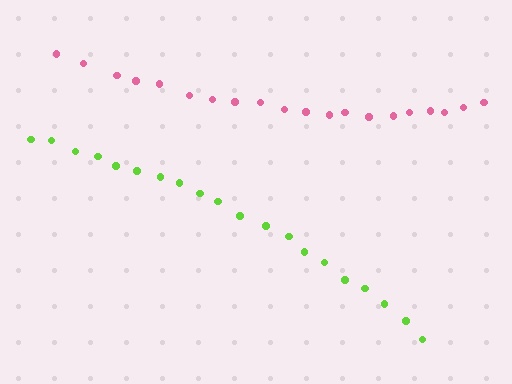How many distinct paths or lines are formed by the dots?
There are 2 distinct paths.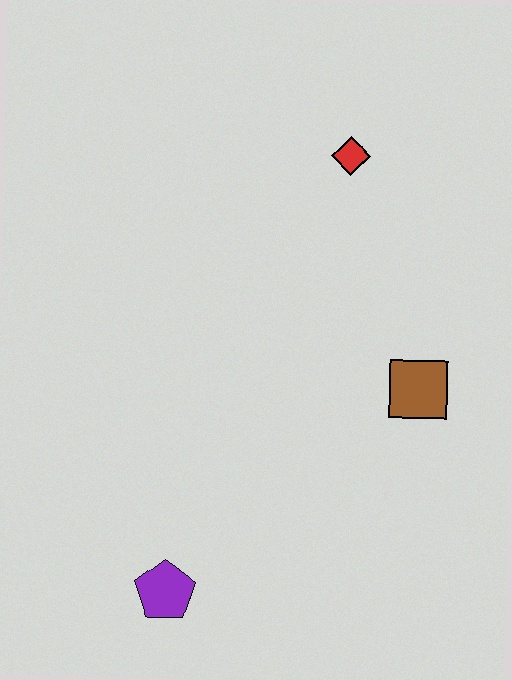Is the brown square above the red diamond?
No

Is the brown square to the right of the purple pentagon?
Yes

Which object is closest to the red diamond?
The brown square is closest to the red diamond.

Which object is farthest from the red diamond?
The purple pentagon is farthest from the red diamond.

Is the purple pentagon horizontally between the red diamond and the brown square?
No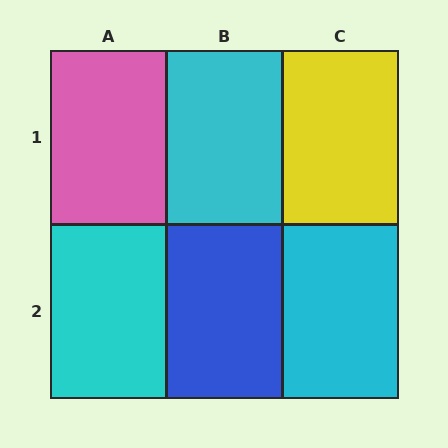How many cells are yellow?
1 cell is yellow.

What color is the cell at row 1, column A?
Pink.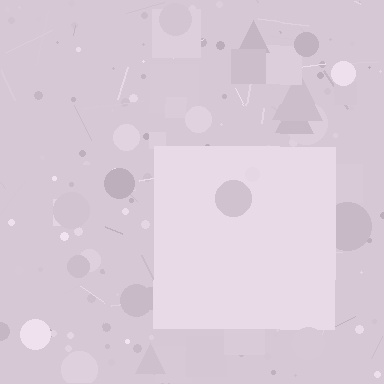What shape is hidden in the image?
A square is hidden in the image.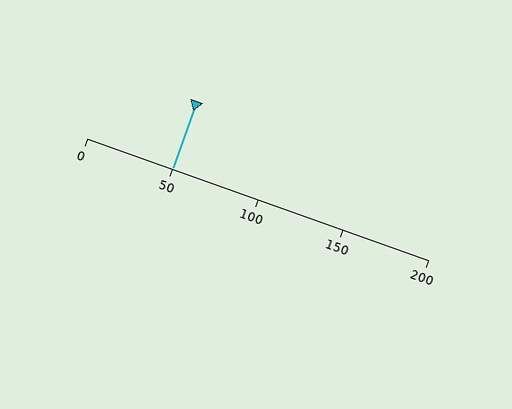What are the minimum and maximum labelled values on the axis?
The axis runs from 0 to 200.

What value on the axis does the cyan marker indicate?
The marker indicates approximately 50.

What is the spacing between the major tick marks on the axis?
The major ticks are spaced 50 apart.